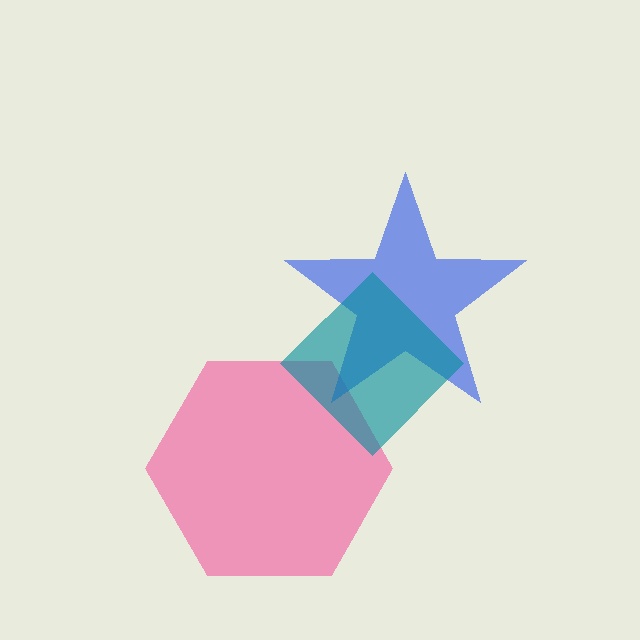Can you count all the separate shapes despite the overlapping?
Yes, there are 3 separate shapes.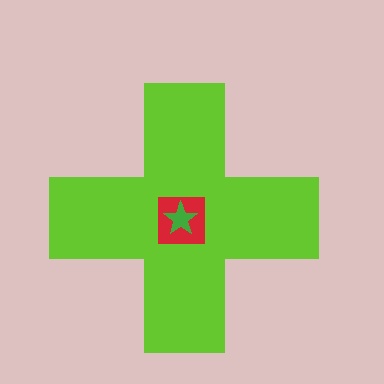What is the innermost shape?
The green star.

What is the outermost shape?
The lime cross.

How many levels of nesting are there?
3.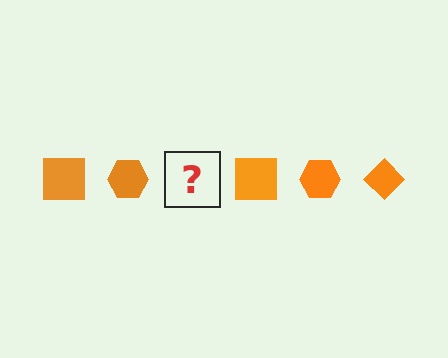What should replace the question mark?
The question mark should be replaced with an orange diamond.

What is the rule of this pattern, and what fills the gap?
The rule is that the pattern cycles through square, hexagon, diamond shapes in orange. The gap should be filled with an orange diamond.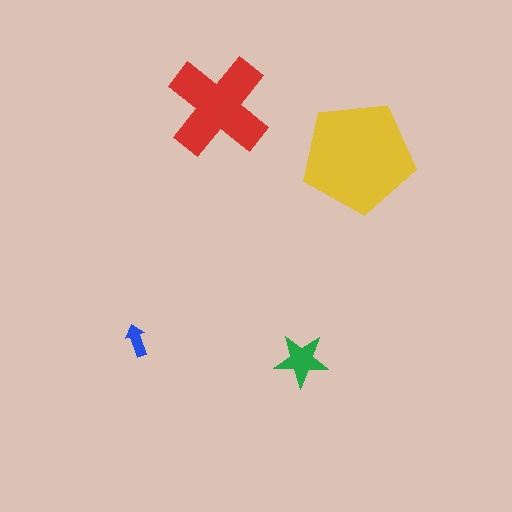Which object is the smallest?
The blue arrow.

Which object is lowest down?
The green star is bottommost.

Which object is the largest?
The yellow pentagon.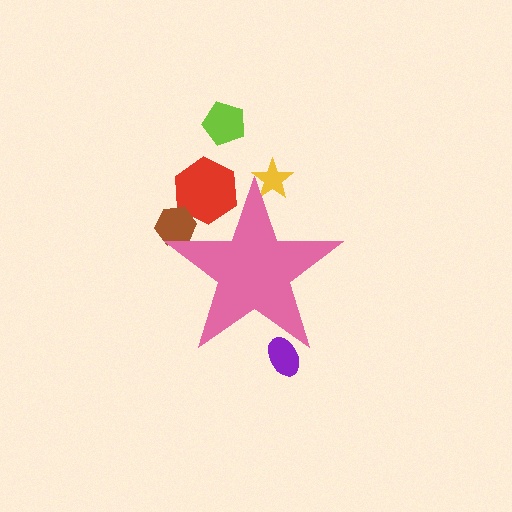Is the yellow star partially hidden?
Yes, the yellow star is partially hidden behind the pink star.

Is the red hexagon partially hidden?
Yes, the red hexagon is partially hidden behind the pink star.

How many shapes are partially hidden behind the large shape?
4 shapes are partially hidden.